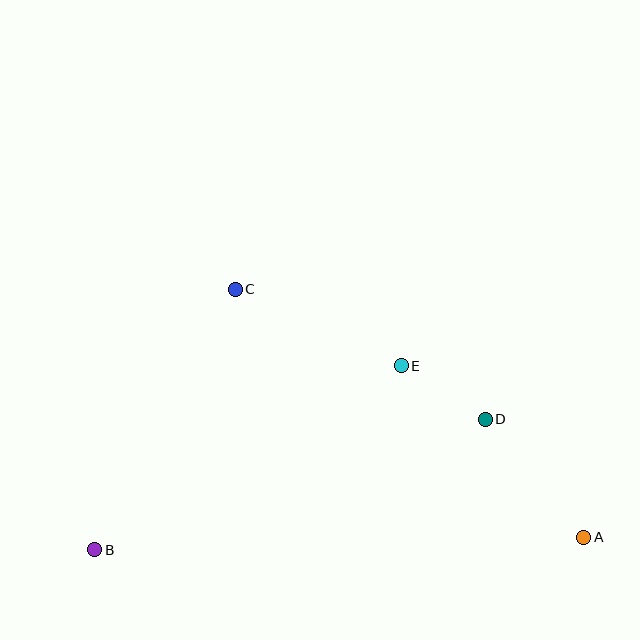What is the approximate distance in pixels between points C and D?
The distance between C and D is approximately 282 pixels.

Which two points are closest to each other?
Points D and E are closest to each other.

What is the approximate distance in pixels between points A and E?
The distance between A and E is approximately 250 pixels.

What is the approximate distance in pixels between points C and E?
The distance between C and E is approximately 183 pixels.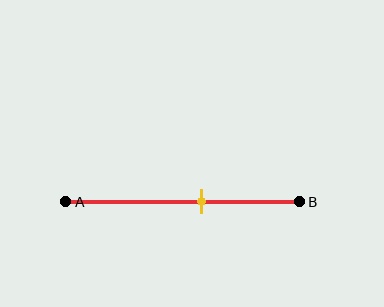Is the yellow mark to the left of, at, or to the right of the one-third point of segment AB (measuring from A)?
The yellow mark is to the right of the one-third point of segment AB.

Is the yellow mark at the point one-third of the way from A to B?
No, the mark is at about 60% from A, not at the 33% one-third point.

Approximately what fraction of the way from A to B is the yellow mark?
The yellow mark is approximately 60% of the way from A to B.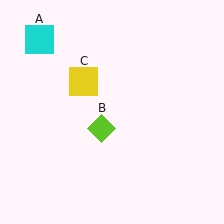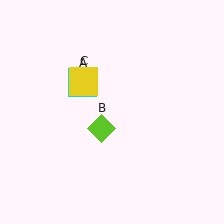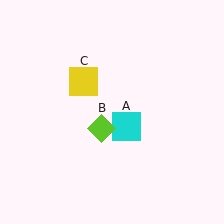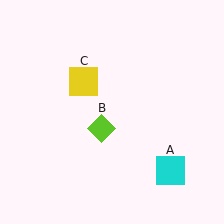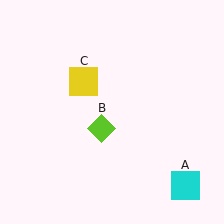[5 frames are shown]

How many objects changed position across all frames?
1 object changed position: cyan square (object A).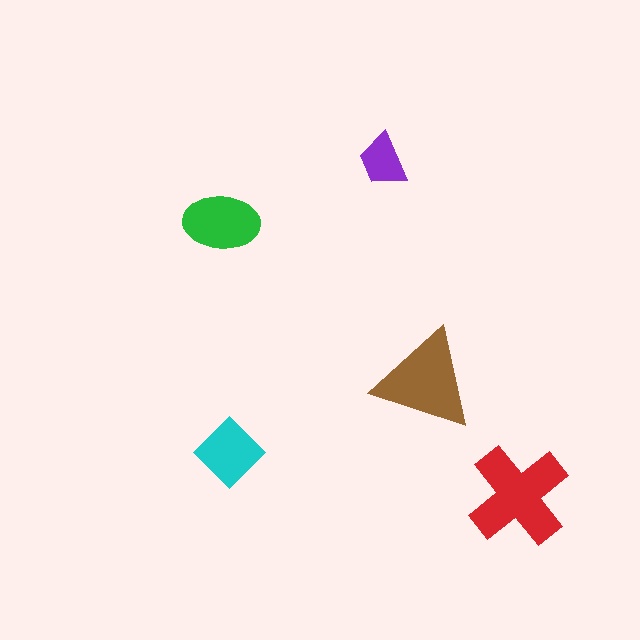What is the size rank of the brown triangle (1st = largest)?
2nd.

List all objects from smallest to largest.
The purple trapezoid, the cyan diamond, the green ellipse, the brown triangle, the red cross.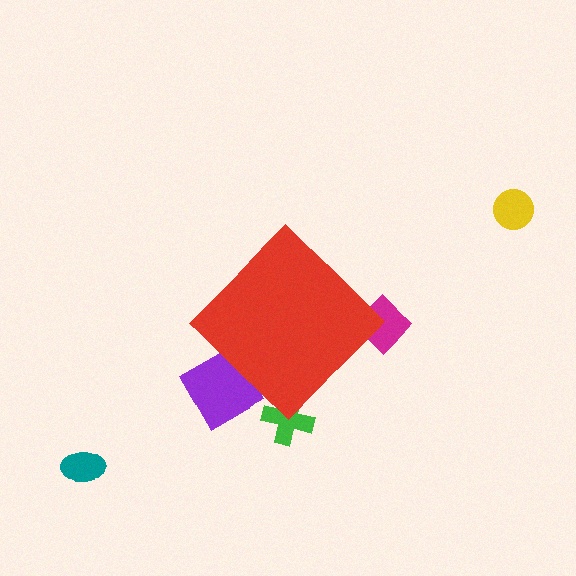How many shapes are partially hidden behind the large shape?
3 shapes are partially hidden.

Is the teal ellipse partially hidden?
No, the teal ellipse is fully visible.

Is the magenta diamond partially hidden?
Yes, the magenta diamond is partially hidden behind the red diamond.